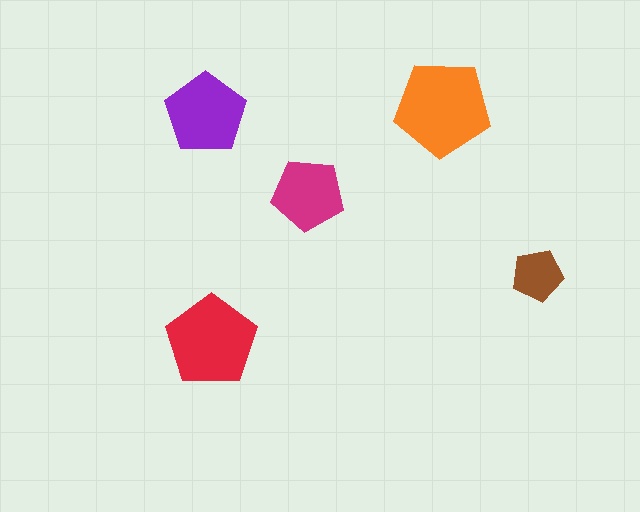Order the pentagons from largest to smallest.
the orange one, the red one, the purple one, the magenta one, the brown one.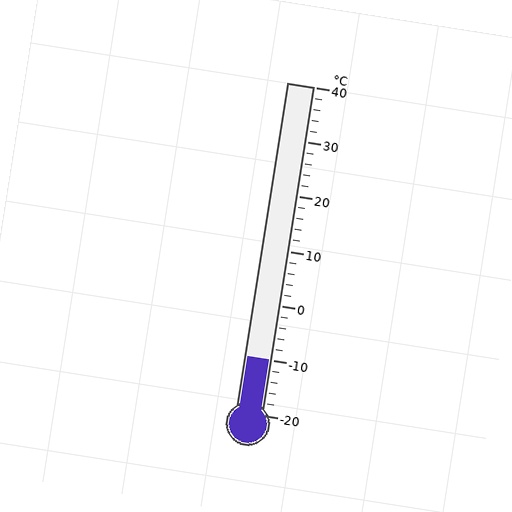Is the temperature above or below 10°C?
The temperature is below 10°C.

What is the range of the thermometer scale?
The thermometer scale ranges from -20°C to 40°C.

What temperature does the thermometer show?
The thermometer shows approximately -10°C.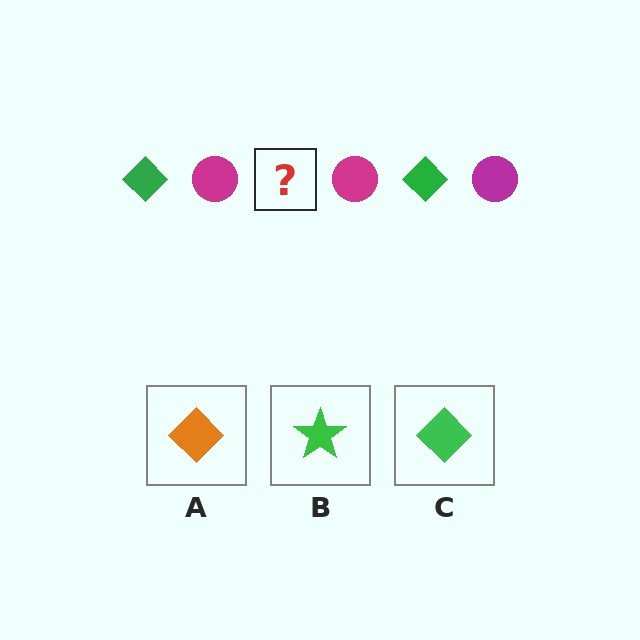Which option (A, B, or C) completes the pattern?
C.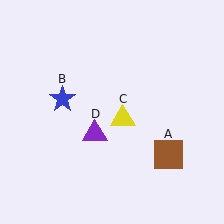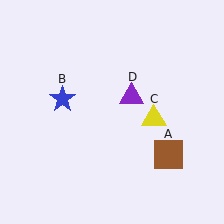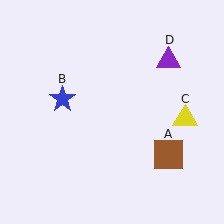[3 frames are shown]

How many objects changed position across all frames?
2 objects changed position: yellow triangle (object C), purple triangle (object D).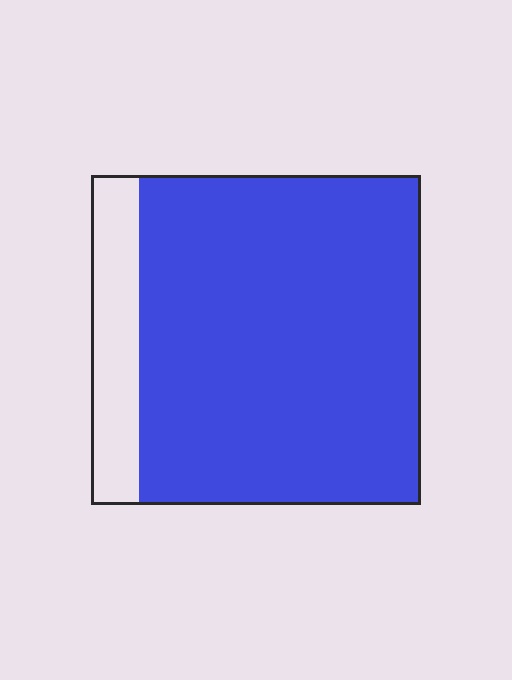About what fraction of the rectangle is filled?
About seven eighths (7/8).